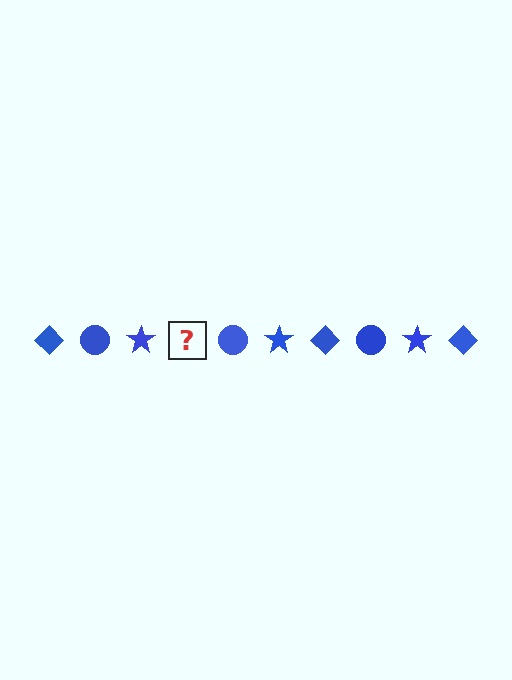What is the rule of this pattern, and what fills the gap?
The rule is that the pattern cycles through diamond, circle, star shapes in blue. The gap should be filled with a blue diamond.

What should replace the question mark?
The question mark should be replaced with a blue diamond.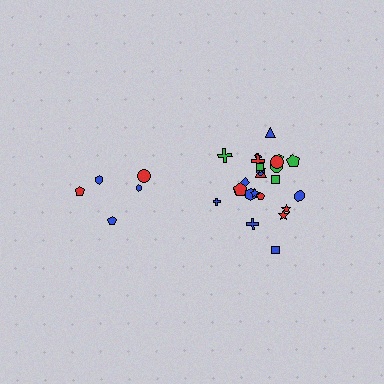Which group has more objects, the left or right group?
The right group.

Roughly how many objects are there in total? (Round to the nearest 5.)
Roughly 30 objects in total.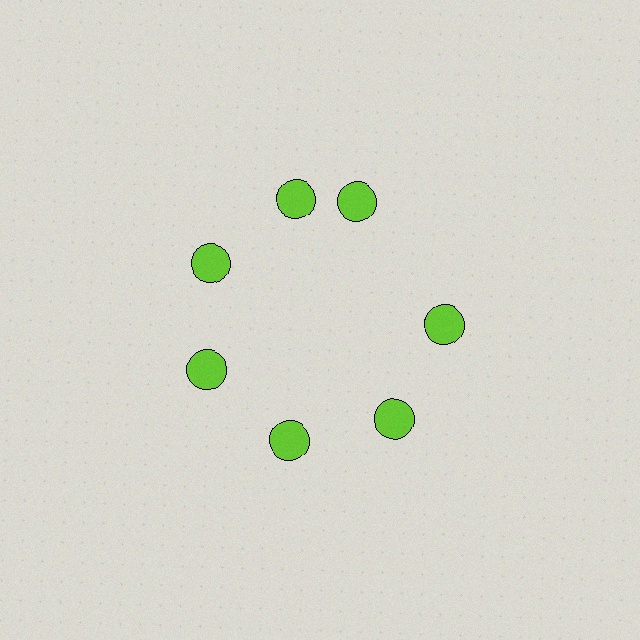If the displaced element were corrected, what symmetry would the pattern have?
It would have 7-fold rotational symmetry — the pattern would map onto itself every 51 degrees.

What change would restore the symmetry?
The symmetry would be restored by rotating it back into even spacing with its neighbors so that all 7 circles sit at equal angles and equal distance from the center.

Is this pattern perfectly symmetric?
No. The 7 lime circles are arranged in a ring, but one element near the 1 o'clock position is rotated out of alignment along the ring, breaking the 7-fold rotational symmetry.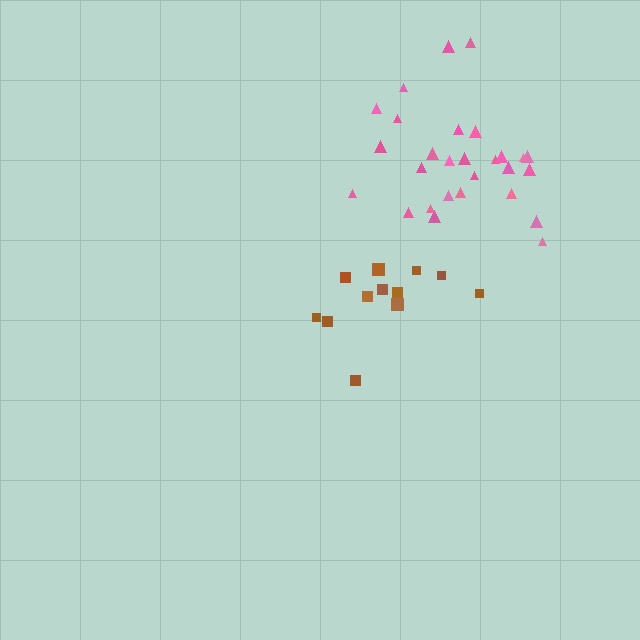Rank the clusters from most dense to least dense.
brown, pink.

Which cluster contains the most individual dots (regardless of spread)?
Pink (28).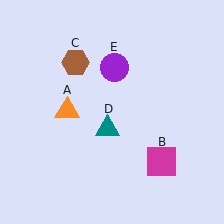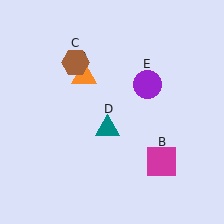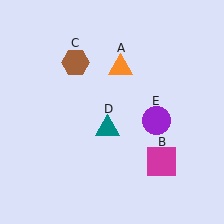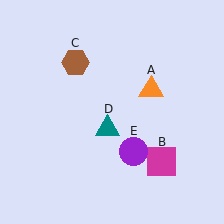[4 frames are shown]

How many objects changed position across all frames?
2 objects changed position: orange triangle (object A), purple circle (object E).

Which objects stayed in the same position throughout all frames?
Magenta square (object B) and brown hexagon (object C) and teal triangle (object D) remained stationary.